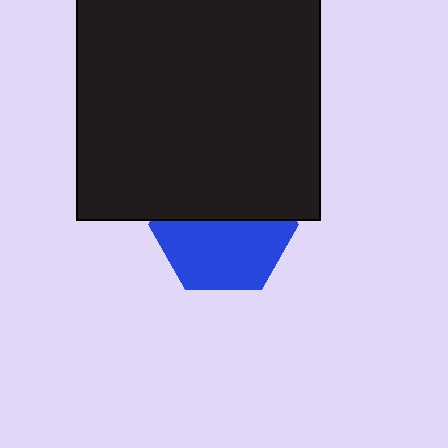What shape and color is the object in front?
The object in front is a black rectangle.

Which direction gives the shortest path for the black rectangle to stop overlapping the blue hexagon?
Moving up gives the shortest separation.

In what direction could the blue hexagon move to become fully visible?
The blue hexagon could move down. That would shift it out from behind the black rectangle entirely.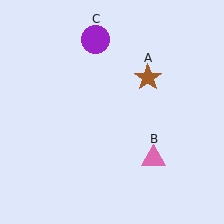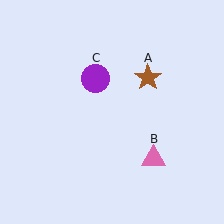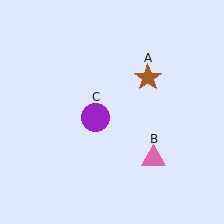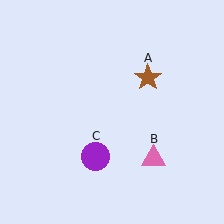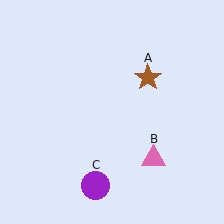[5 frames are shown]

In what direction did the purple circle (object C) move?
The purple circle (object C) moved down.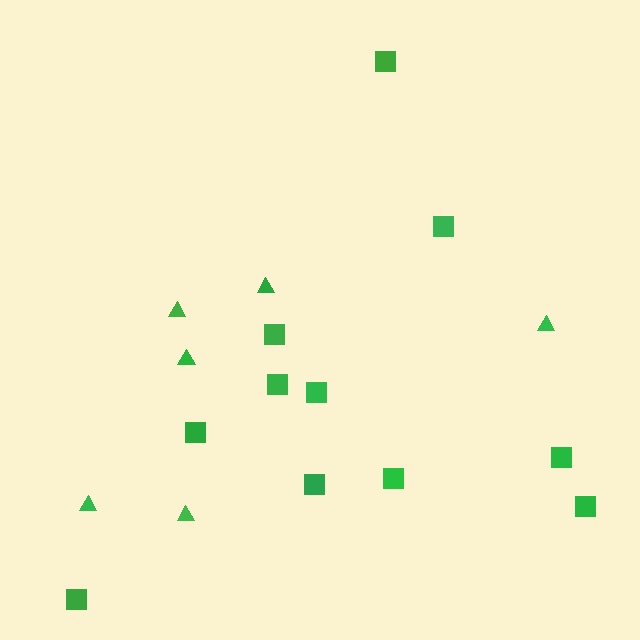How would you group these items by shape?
There are 2 groups: one group of squares (11) and one group of triangles (6).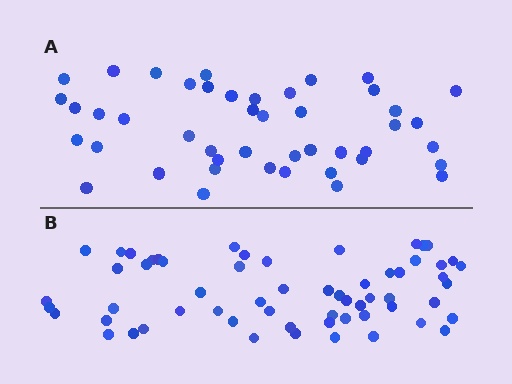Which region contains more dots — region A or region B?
Region B (the bottom region) has more dots.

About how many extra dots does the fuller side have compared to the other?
Region B has approximately 15 more dots than region A.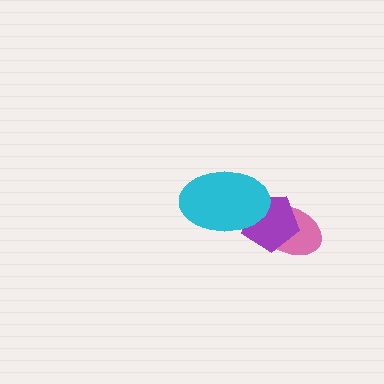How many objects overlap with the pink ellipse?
2 objects overlap with the pink ellipse.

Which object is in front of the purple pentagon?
The cyan ellipse is in front of the purple pentagon.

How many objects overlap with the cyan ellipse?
2 objects overlap with the cyan ellipse.